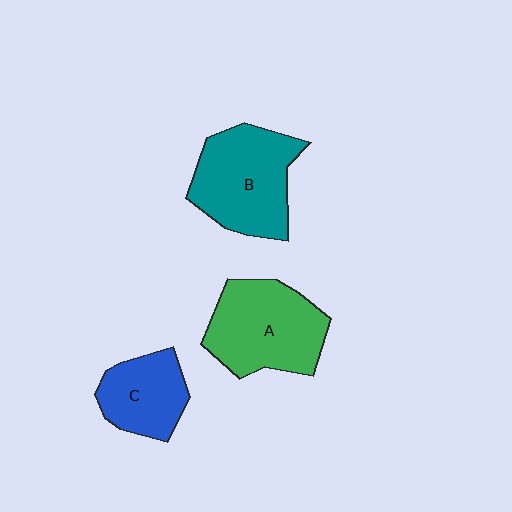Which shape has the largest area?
Shape B (teal).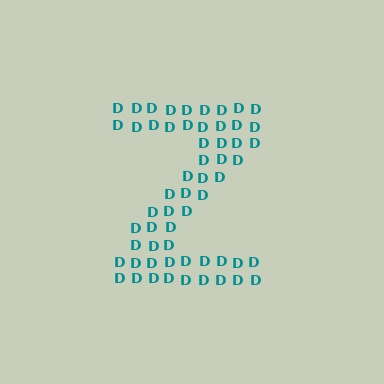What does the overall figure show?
The overall figure shows the letter Z.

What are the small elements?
The small elements are letter D's.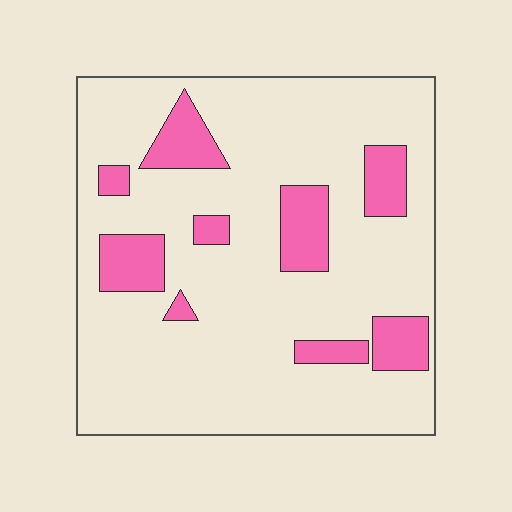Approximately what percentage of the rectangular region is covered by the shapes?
Approximately 15%.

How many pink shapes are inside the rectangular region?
9.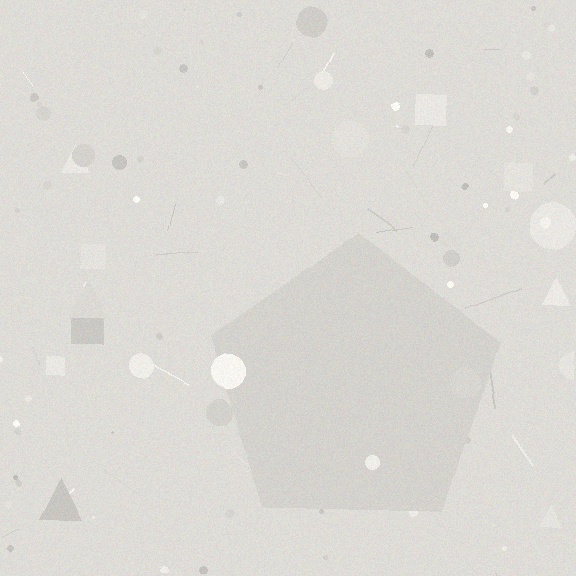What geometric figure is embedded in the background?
A pentagon is embedded in the background.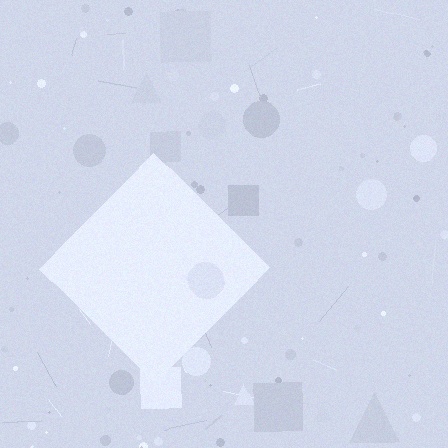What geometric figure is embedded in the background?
A diamond is embedded in the background.